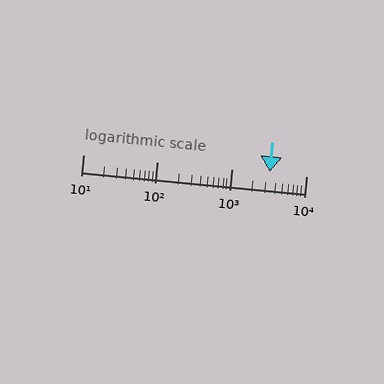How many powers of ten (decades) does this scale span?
The scale spans 3 decades, from 10 to 10000.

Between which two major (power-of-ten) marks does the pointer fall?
The pointer is between 1000 and 10000.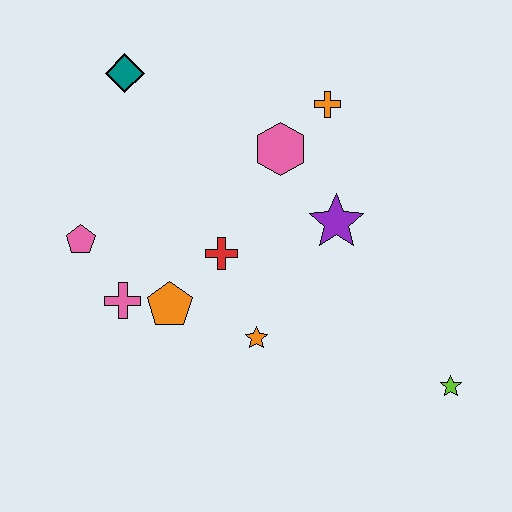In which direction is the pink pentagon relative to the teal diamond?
The pink pentagon is below the teal diamond.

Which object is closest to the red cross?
The orange pentagon is closest to the red cross.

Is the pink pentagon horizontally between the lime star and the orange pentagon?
No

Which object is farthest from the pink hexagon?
The lime star is farthest from the pink hexagon.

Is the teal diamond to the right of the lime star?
No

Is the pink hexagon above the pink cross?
Yes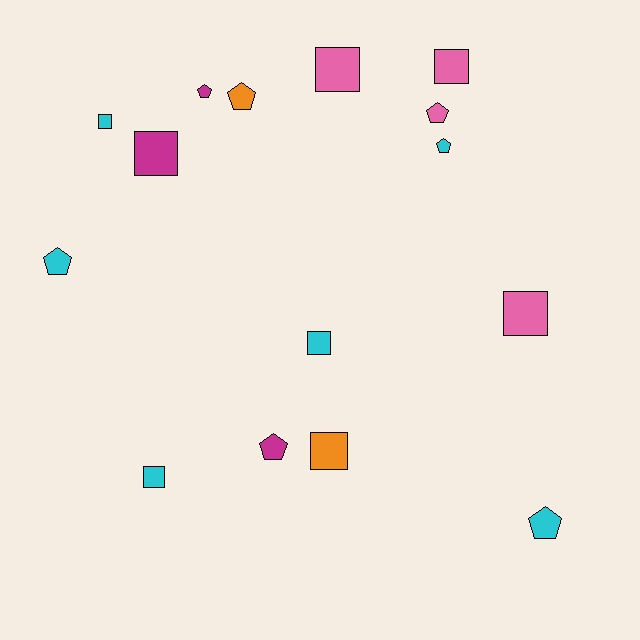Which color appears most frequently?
Cyan, with 6 objects.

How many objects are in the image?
There are 15 objects.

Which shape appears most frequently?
Square, with 8 objects.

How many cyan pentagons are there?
There are 3 cyan pentagons.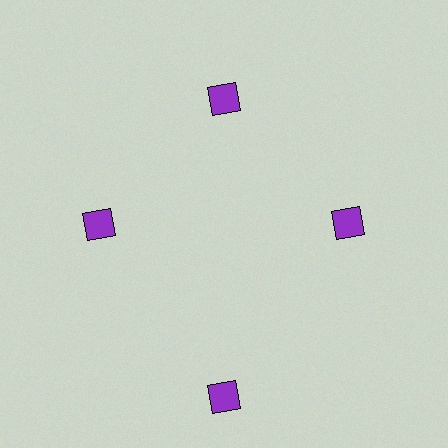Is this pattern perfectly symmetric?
No. The 4 purple diamonds are arranged in a ring, but one element near the 6 o'clock position is pushed outward from the center, breaking the 4-fold rotational symmetry.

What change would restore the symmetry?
The symmetry would be restored by moving it inward, back onto the ring so that all 4 diamonds sit at equal angles and equal distance from the center.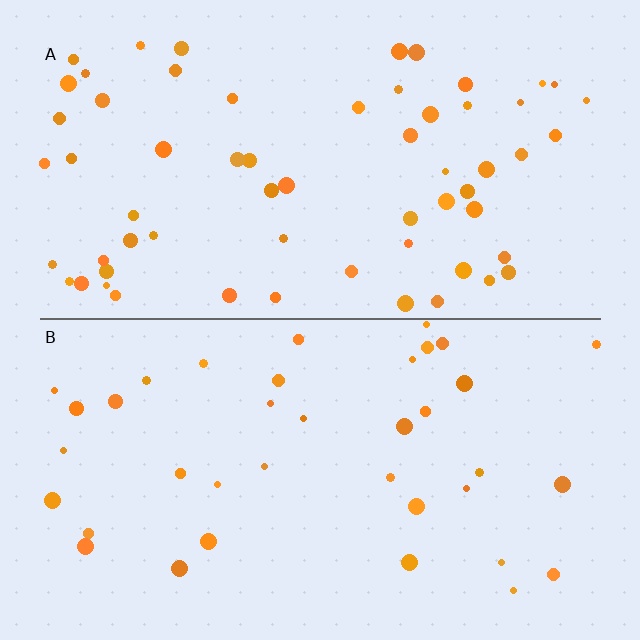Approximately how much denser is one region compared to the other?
Approximately 1.6× — region A over region B.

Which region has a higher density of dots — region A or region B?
A (the top).